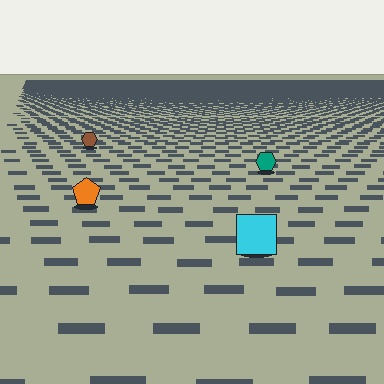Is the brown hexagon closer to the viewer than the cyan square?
No. The cyan square is closer — you can tell from the texture gradient: the ground texture is coarser near it.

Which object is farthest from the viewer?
The brown hexagon is farthest from the viewer. It appears smaller and the ground texture around it is denser.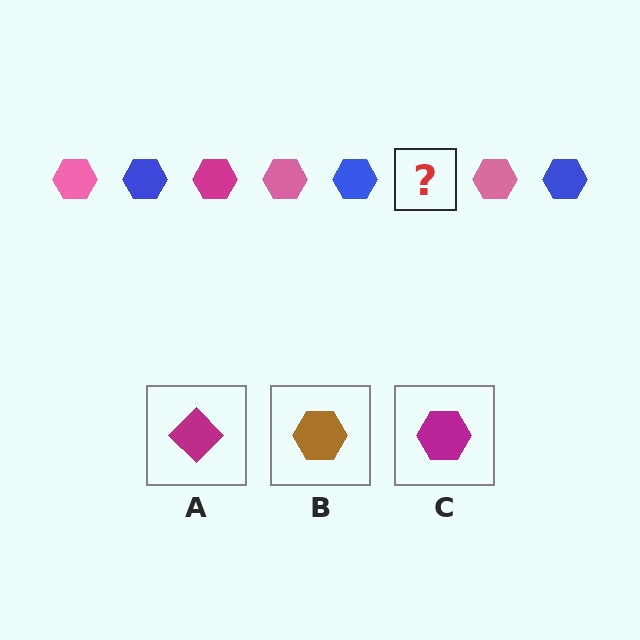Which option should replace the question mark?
Option C.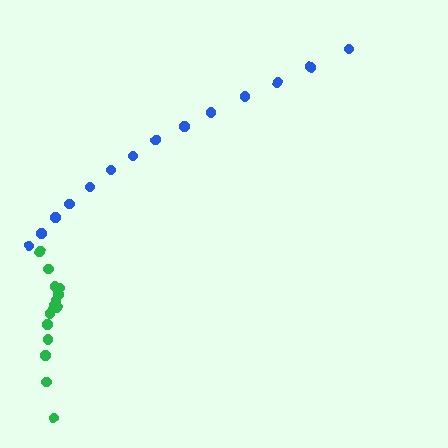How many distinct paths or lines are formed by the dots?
There are 2 distinct paths.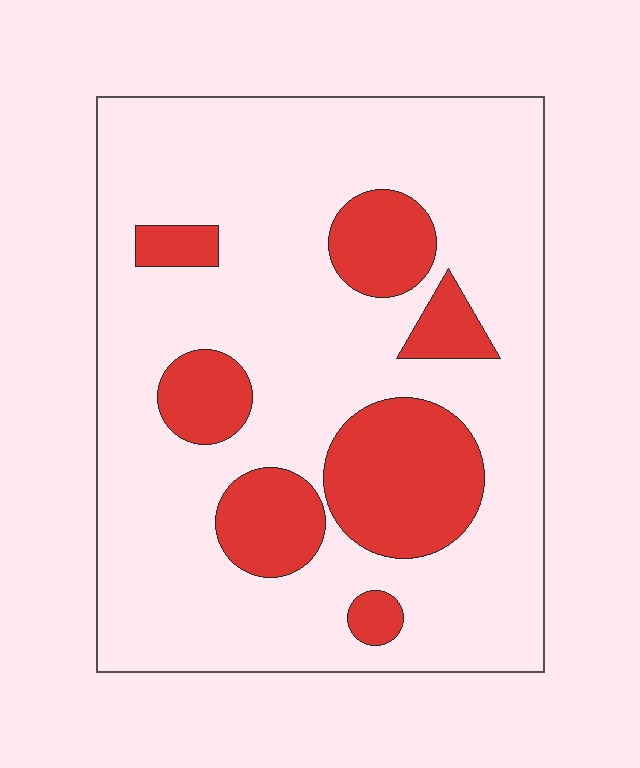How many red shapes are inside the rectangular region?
7.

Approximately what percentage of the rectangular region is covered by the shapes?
Approximately 20%.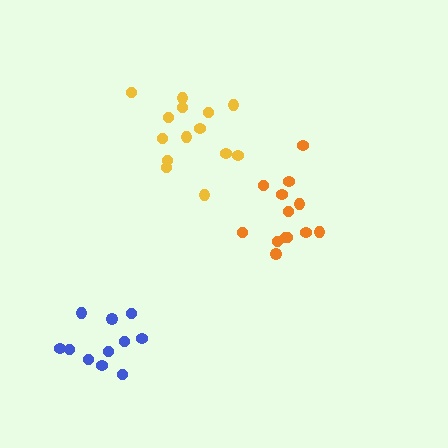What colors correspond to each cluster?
The clusters are colored: orange, blue, yellow.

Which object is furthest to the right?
The orange cluster is rightmost.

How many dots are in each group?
Group 1: 13 dots, Group 2: 11 dots, Group 3: 14 dots (38 total).